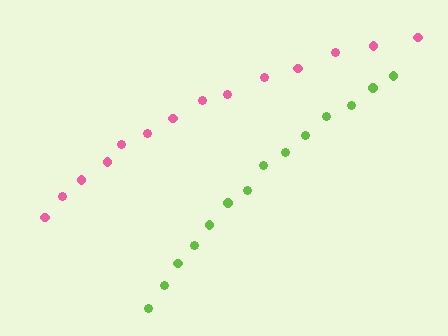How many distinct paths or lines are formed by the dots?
There are 2 distinct paths.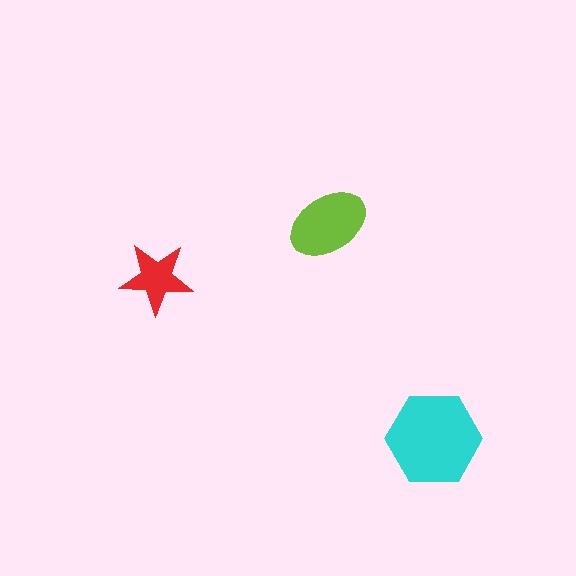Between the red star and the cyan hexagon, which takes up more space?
The cyan hexagon.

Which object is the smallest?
The red star.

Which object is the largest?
The cyan hexagon.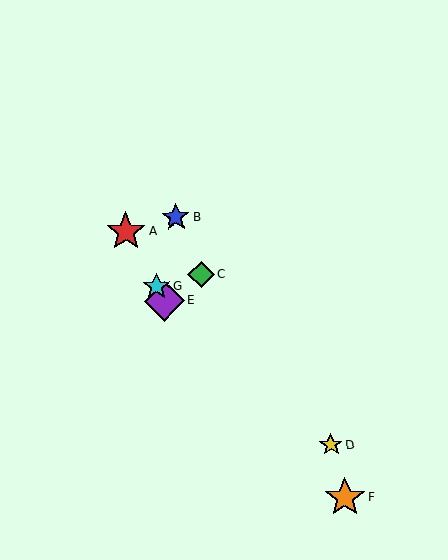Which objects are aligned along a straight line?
Objects A, E, G are aligned along a straight line.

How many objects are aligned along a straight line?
3 objects (A, E, G) are aligned along a straight line.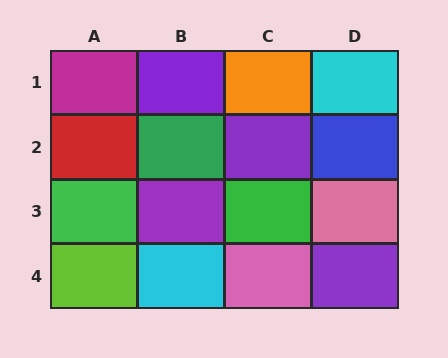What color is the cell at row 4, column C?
Pink.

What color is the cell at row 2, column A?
Red.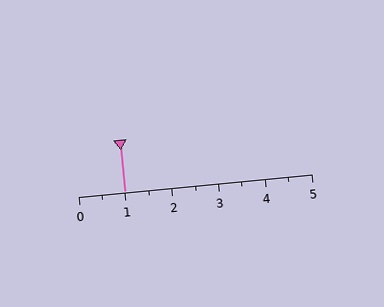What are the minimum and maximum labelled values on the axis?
The axis runs from 0 to 5.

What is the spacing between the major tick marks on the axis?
The major ticks are spaced 1 apart.